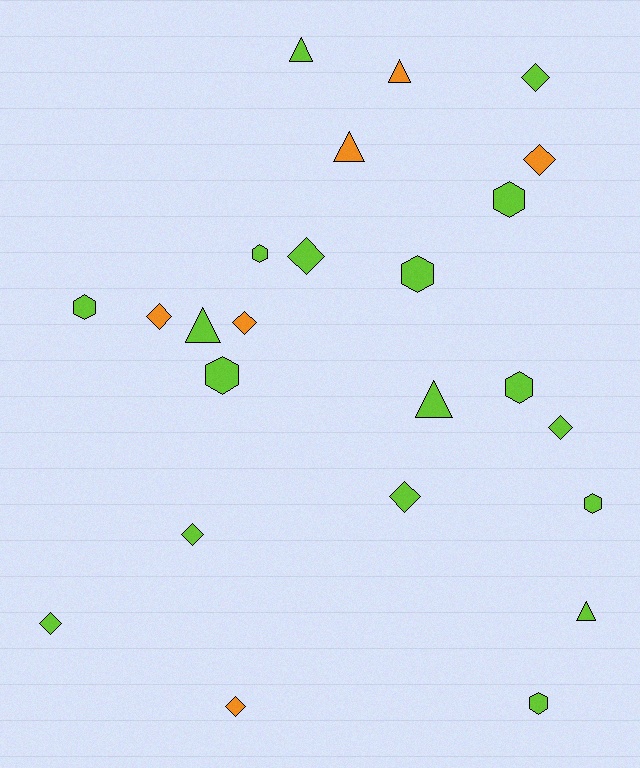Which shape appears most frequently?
Diamond, with 10 objects.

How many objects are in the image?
There are 24 objects.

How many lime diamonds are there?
There are 6 lime diamonds.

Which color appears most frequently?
Lime, with 18 objects.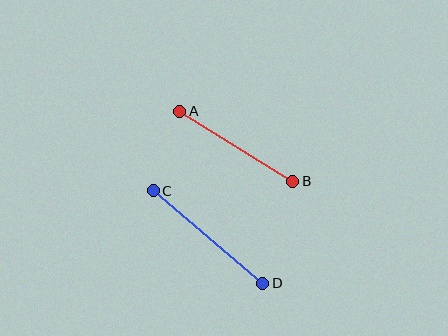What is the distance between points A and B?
The distance is approximately 133 pixels.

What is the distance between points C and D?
The distance is approximately 143 pixels.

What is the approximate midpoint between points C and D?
The midpoint is at approximately (208, 237) pixels.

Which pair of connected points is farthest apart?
Points C and D are farthest apart.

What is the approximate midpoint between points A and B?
The midpoint is at approximately (236, 146) pixels.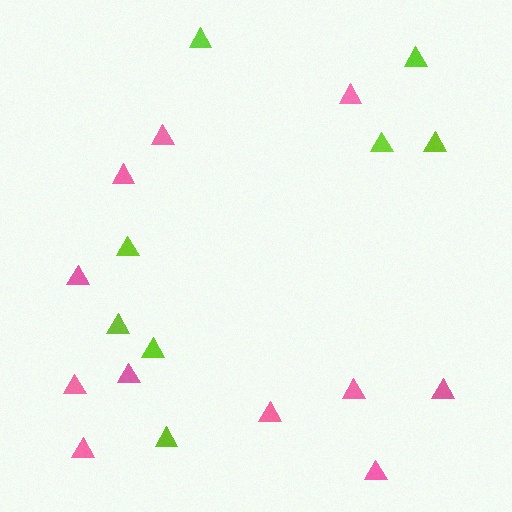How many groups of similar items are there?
There are 2 groups: one group of lime triangles (8) and one group of pink triangles (11).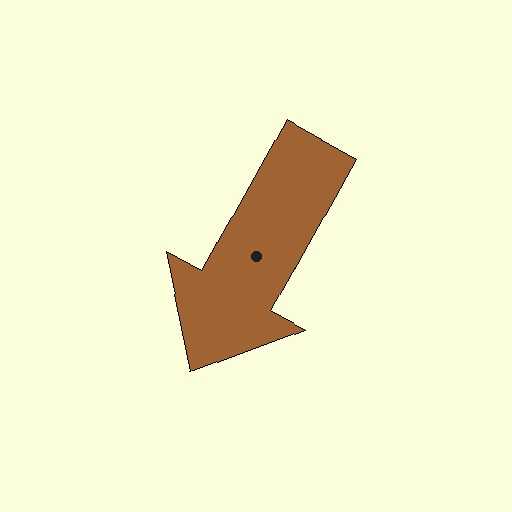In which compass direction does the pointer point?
Southwest.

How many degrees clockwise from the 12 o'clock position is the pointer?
Approximately 209 degrees.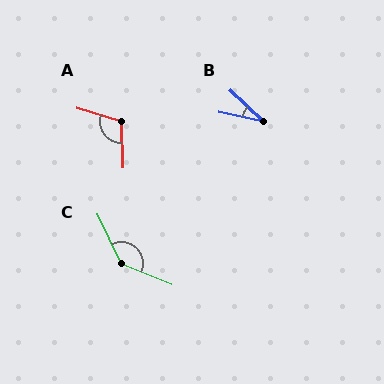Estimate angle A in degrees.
Approximately 109 degrees.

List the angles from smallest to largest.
B (31°), A (109°), C (137°).